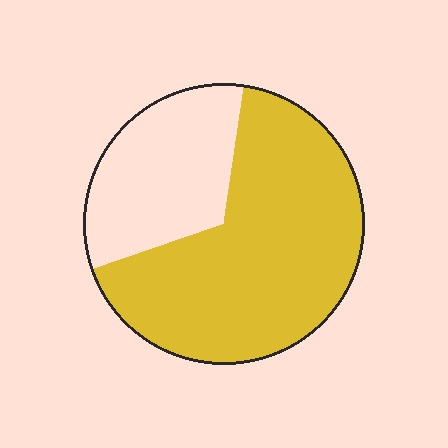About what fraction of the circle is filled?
About two thirds (2/3).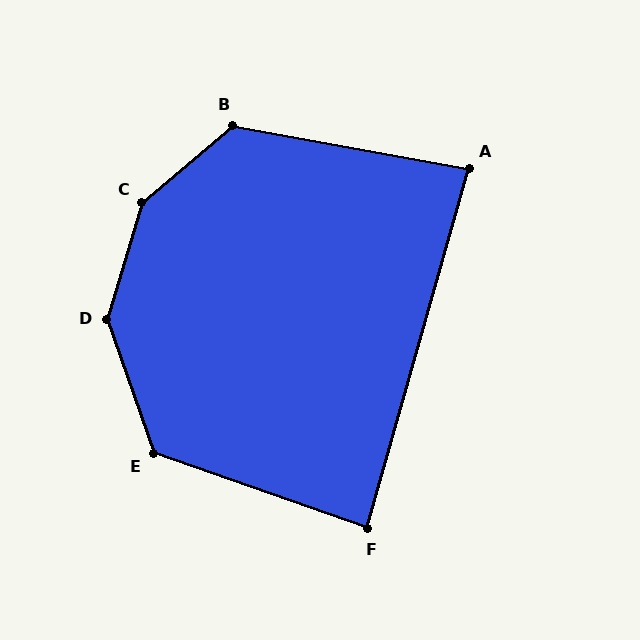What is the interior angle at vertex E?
Approximately 129 degrees (obtuse).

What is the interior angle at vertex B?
Approximately 129 degrees (obtuse).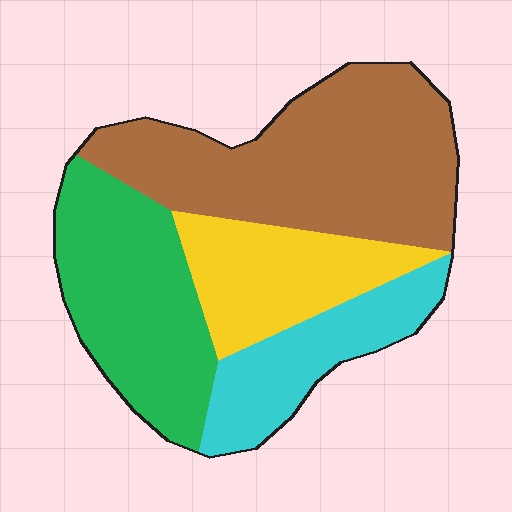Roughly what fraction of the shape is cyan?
Cyan covers around 15% of the shape.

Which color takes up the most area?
Brown, at roughly 40%.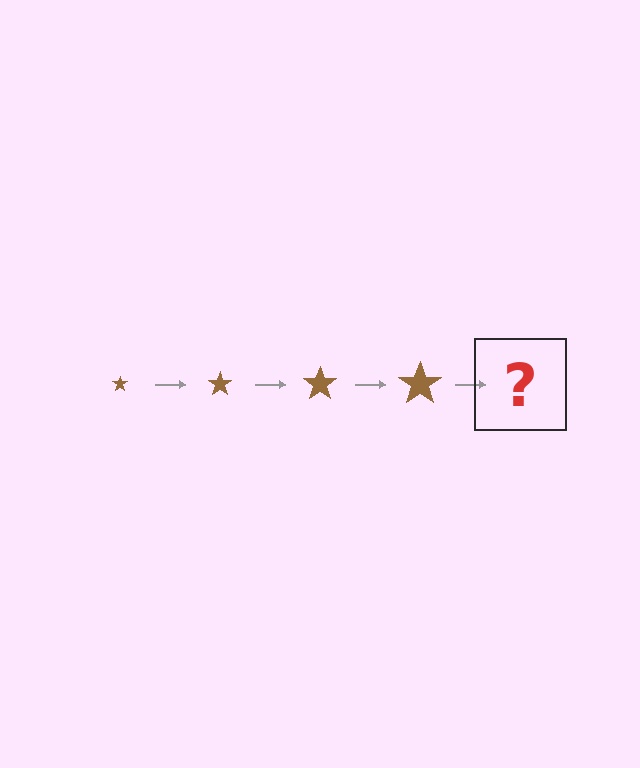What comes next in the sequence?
The next element should be a brown star, larger than the previous one.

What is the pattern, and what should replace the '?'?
The pattern is that the star gets progressively larger each step. The '?' should be a brown star, larger than the previous one.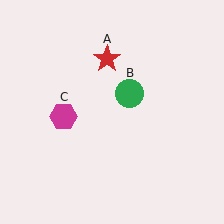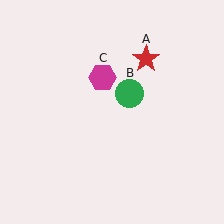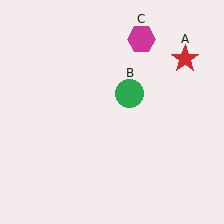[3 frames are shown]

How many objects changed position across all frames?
2 objects changed position: red star (object A), magenta hexagon (object C).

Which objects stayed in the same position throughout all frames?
Green circle (object B) remained stationary.